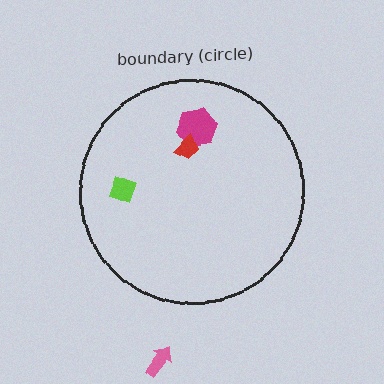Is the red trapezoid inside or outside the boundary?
Inside.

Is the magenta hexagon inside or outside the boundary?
Inside.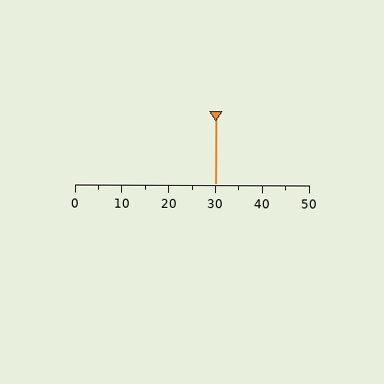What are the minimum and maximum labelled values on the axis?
The axis runs from 0 to 50.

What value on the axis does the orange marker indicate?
The marker indicates approximately 30.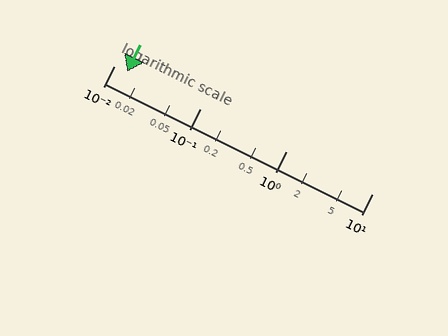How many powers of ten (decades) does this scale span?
The scale spans 3 decades, from 0.01 to 10.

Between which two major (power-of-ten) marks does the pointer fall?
The pointer is between 0.01 and 0.1.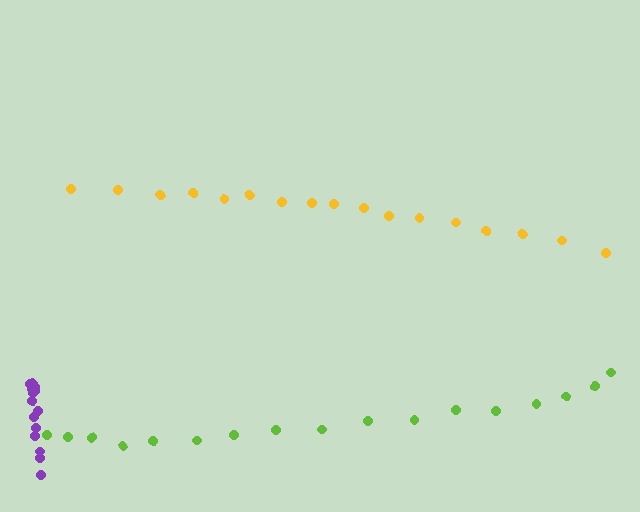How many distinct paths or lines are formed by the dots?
There are 3 distinct paths.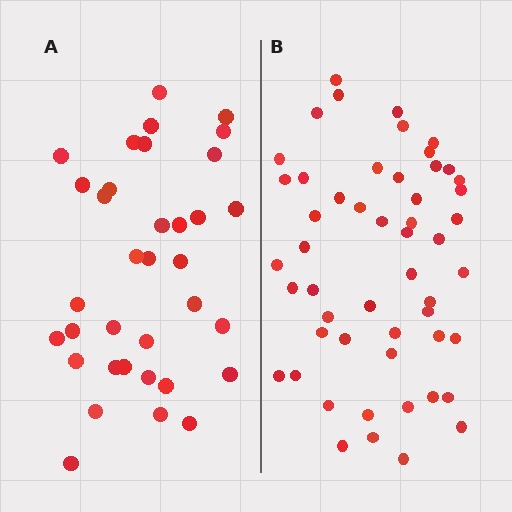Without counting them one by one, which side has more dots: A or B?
Region B (the right region) has more dots.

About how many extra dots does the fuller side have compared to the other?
Region B has approximately 15 more dots than region A.